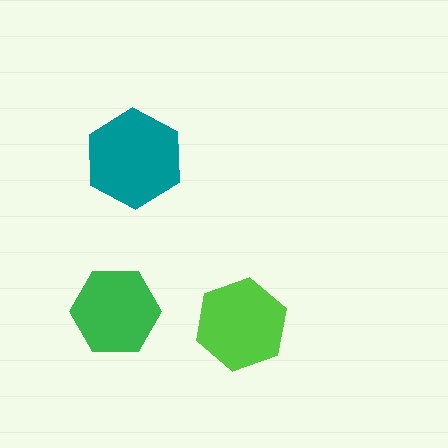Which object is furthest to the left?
The green hexagon is leftmost.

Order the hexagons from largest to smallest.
the teal one, the lime one, the green one.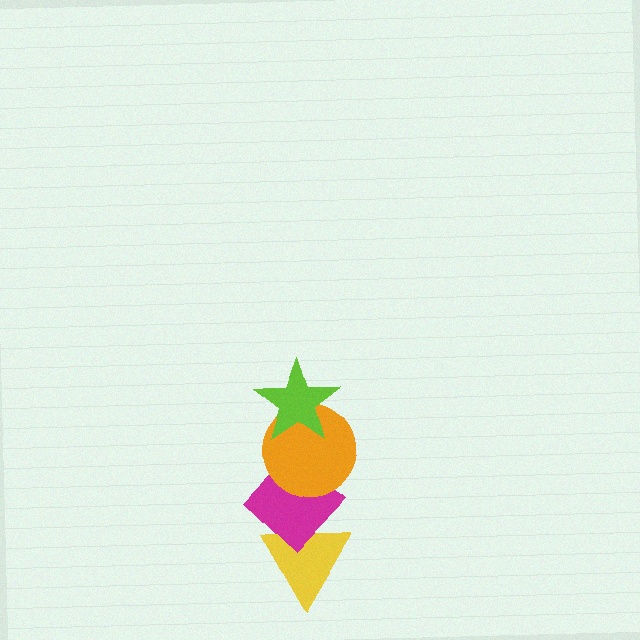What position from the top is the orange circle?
The orange circle is 2nd from the top.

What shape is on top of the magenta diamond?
The orange circle is on top of the magenta diamond.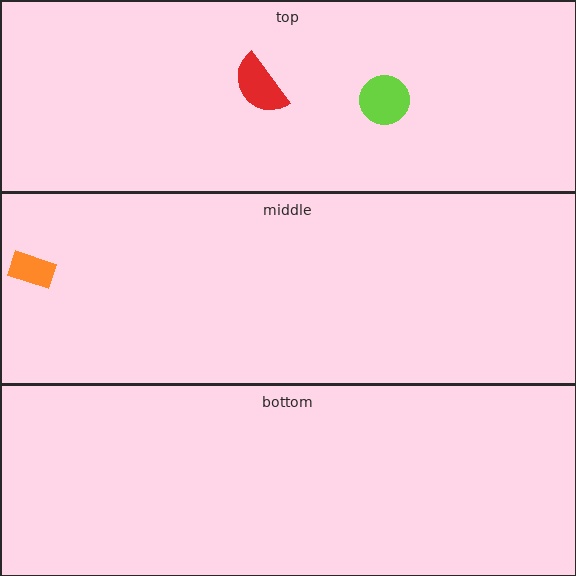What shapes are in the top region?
The red semicircle, the lime circle.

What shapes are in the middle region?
The orange rectangle.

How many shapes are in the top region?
2.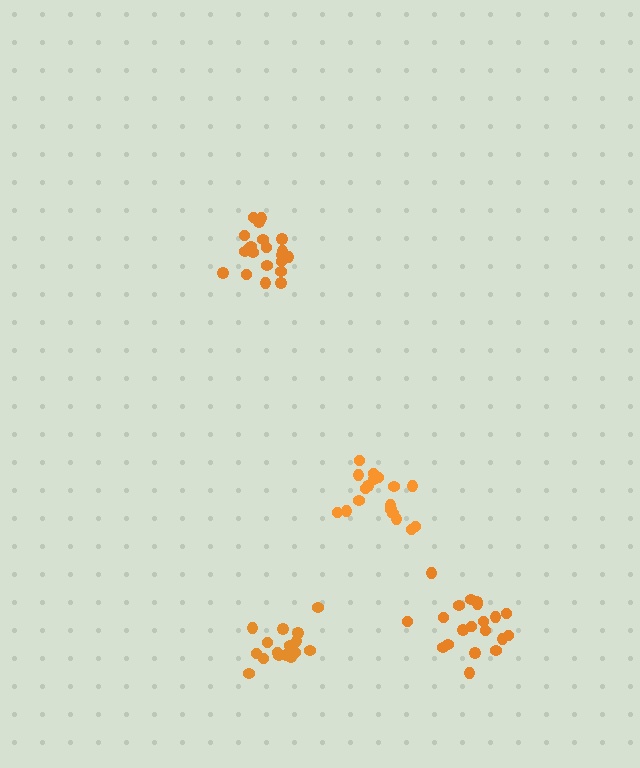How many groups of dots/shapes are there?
There are 4 groups.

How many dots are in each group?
Group 1: 20 dots, Group 2: 18 dots, Group 3: 21 dots, Group 4: 16 dots (75 total).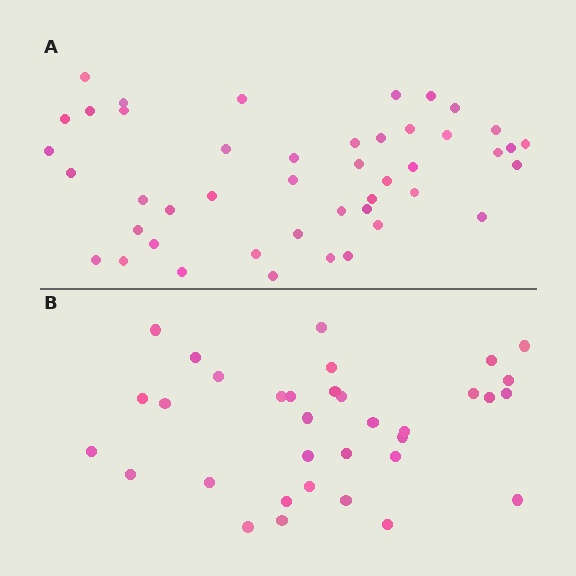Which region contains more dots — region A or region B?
Region A (the top region) has more dots.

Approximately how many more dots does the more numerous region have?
Region A has roughly 12 or so more dots than region B.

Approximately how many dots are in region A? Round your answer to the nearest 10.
About 40 dots. (The exact count is 45, which rounds to 40.)